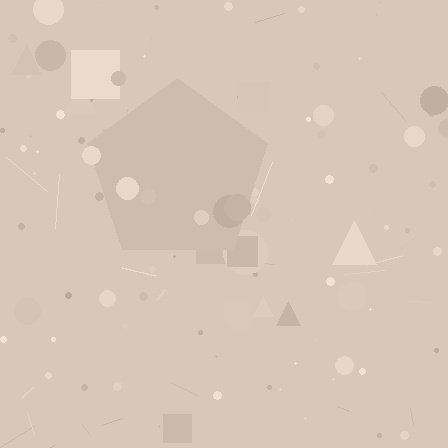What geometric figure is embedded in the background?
A pentagon is embedded in the background.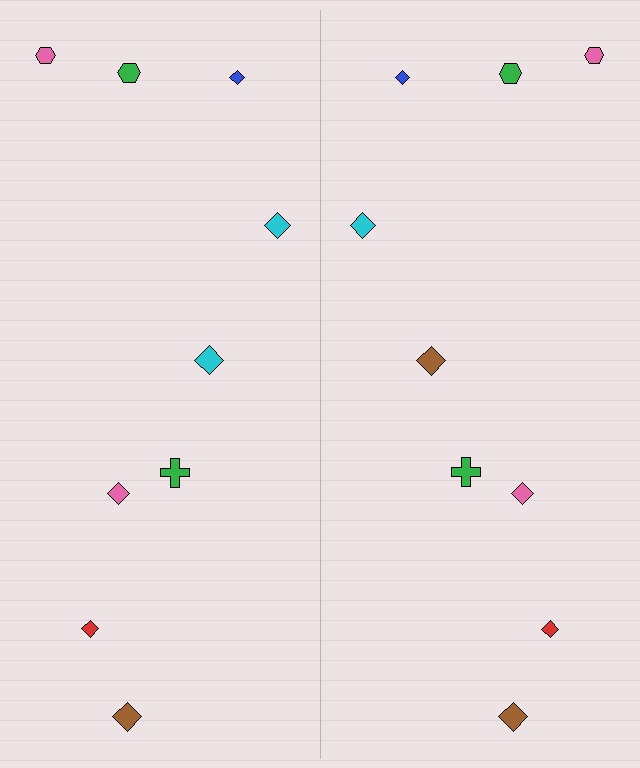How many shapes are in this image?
There are 18 shapes in this image.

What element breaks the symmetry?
The brown diamond on the right side breaks the symmetry — its mirror counterpart is cyan.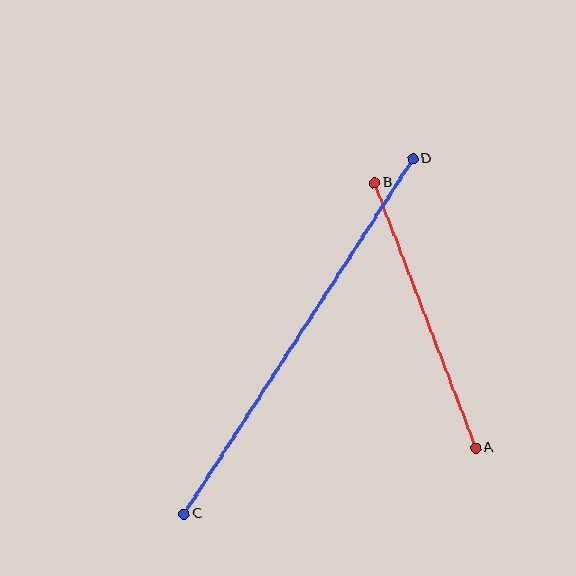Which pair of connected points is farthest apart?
Points C and D are farthest apart.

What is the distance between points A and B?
The distance is approximately 284 pixels.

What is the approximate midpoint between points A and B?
The midpoint is at approximately (425, 315) pixels.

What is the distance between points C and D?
The distance is approximately 423 pixels.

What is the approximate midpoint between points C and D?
The midpoint is at approximately (298, 336) pixels.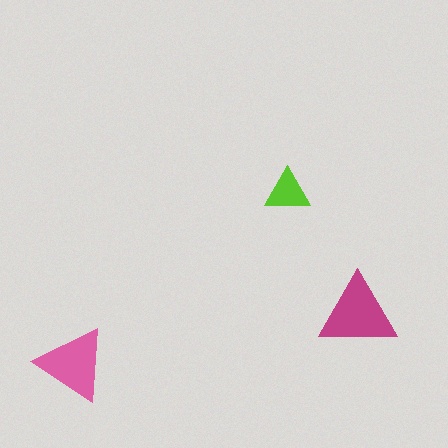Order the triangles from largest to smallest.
the magenta one, the pink one, the lime one.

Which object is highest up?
The lime triangle is topmost.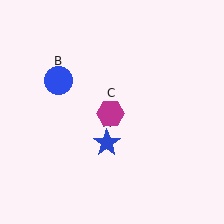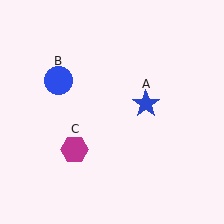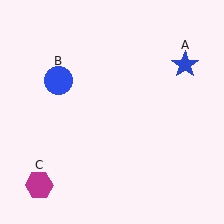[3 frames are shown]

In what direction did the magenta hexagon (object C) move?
The magenta hexagon (object C) moved down and to the left.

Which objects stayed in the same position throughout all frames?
Blue circle (object B) remained stationary.